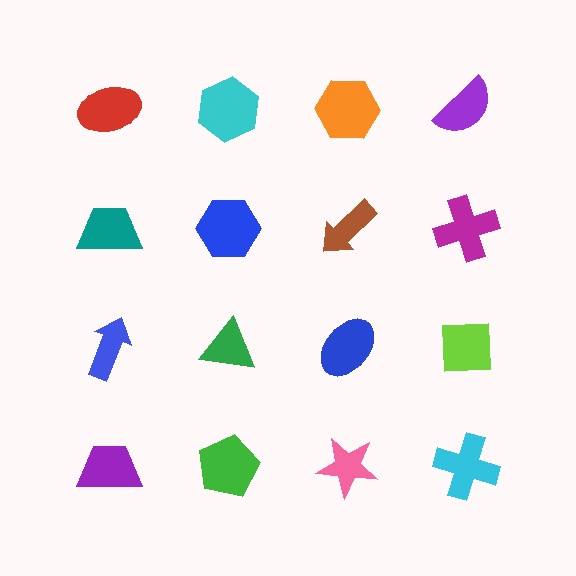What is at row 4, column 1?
A purple trapezoid.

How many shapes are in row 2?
4 shapes.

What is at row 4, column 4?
A cyan cross.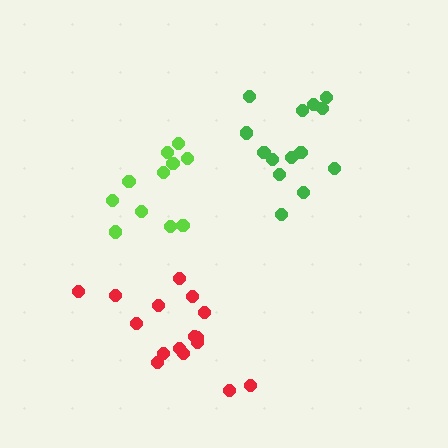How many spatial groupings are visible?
There are 3 spatial groupings.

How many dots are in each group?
Group 1: 16 dots, Group 2: 14 dots, Group 3: 12 dots (42 total).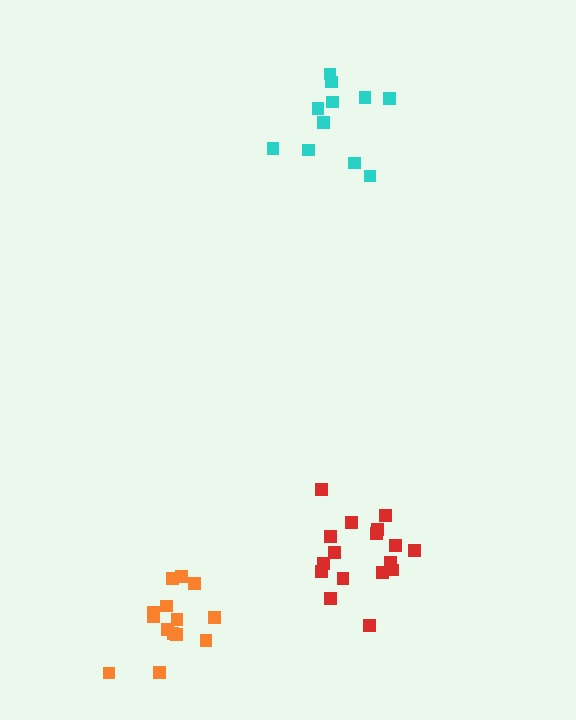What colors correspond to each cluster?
The clusters are colored: red, cyan, orange.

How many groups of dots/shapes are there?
There are 3 groups.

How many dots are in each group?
Group 1: 17 dots, Group 2: 11 dots, Group 3: 14 dots (42 total).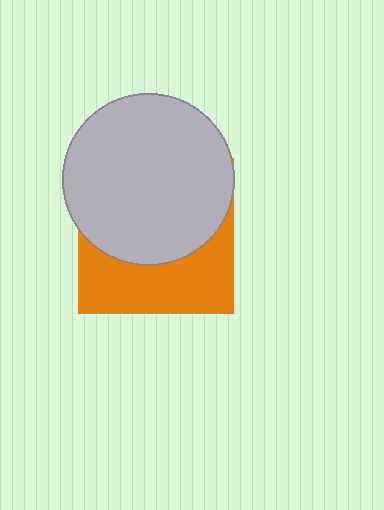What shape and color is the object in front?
The object in front is a light gray circle.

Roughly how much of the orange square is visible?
A small part of it is visible (roughly 40%).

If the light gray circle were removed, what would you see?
You would see the complete orange square.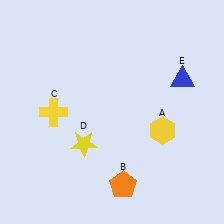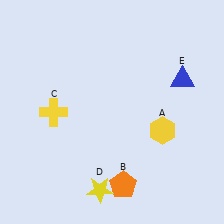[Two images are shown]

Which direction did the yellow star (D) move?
The yellow star (D) moved down.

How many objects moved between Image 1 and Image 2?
1 object moved between the two images.